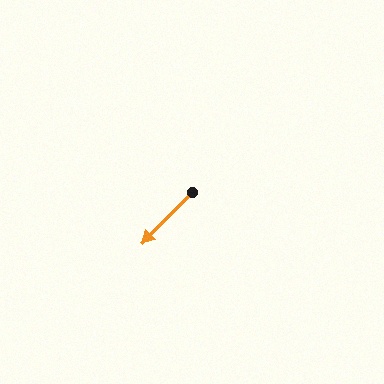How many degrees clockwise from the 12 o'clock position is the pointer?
Approximately 224 degrees.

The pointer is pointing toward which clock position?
Roughly 7 o'clock.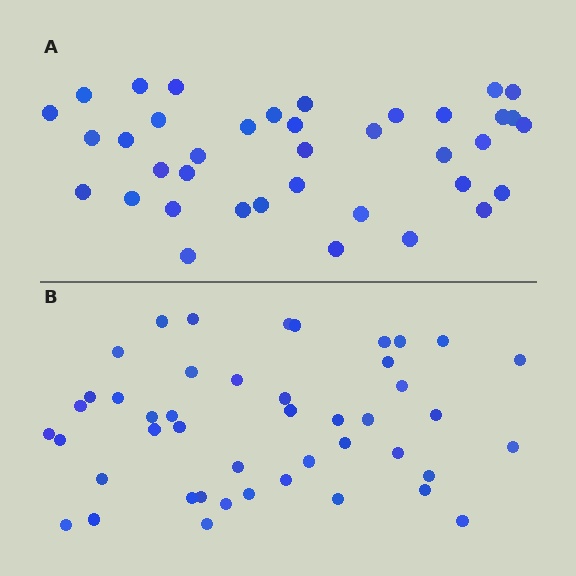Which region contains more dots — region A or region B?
Region B (the bottom region) has more dots.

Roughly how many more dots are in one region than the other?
Region B has roughly 8 or so more dots than region A.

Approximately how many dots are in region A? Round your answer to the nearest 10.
About 40 dots. (The exact count is 38, which rounds to 40.)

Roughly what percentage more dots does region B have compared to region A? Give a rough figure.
About 20% more.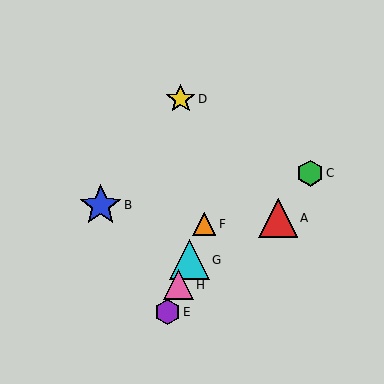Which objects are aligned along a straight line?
Objects E, F, G, H are aligned along a straight line.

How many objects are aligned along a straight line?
4 objects (E, F, G, H) are aligned along a straight line.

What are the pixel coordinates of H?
Object H is at (179, 285).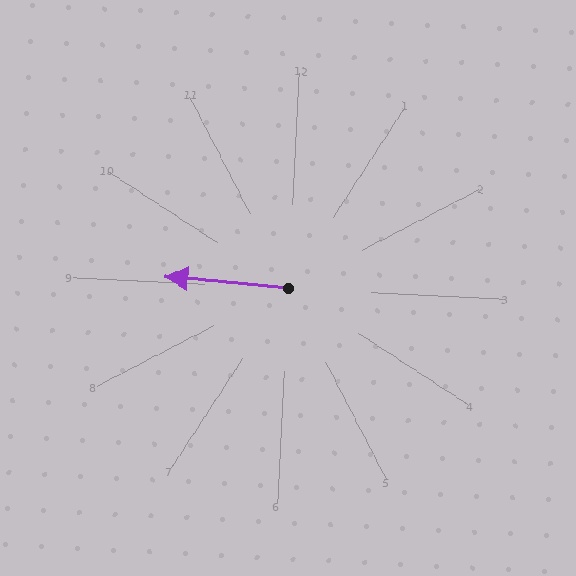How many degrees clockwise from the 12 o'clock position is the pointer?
Approximately 272 degrees.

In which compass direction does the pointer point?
West.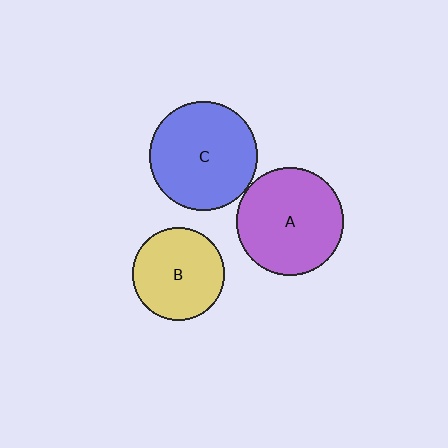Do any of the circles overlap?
No, none of the circles overlap.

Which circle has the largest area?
Circle C (blue).